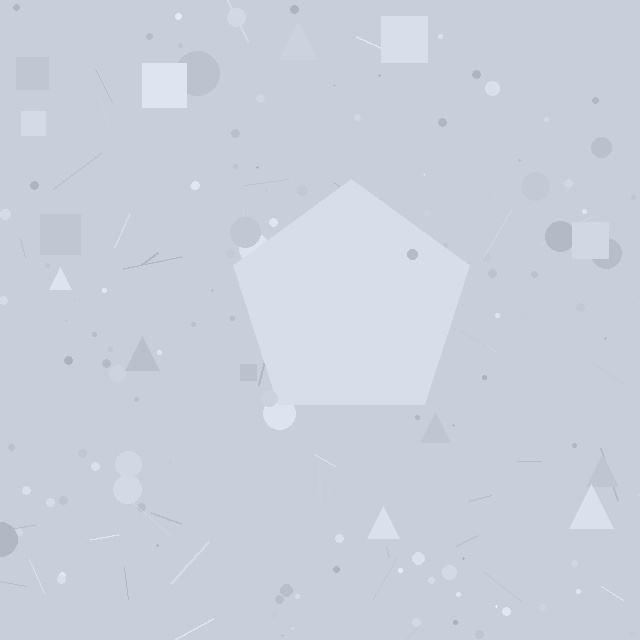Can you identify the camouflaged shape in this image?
The camouflaged shape is a pentagon.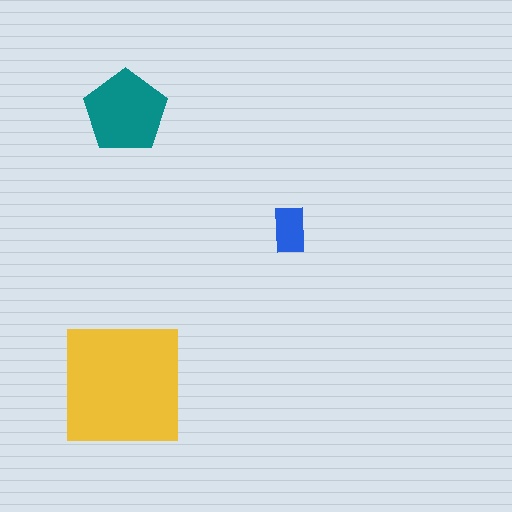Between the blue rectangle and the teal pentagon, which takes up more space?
The teal pentagon.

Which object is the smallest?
The blue rectangle.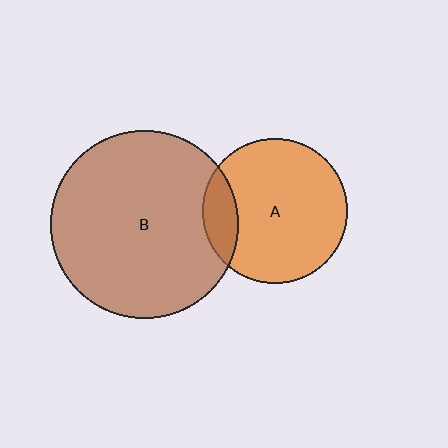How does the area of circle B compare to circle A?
Approximately 1.7 times.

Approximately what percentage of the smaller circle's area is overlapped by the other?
Approximately 15%.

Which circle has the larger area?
Circle B (brown).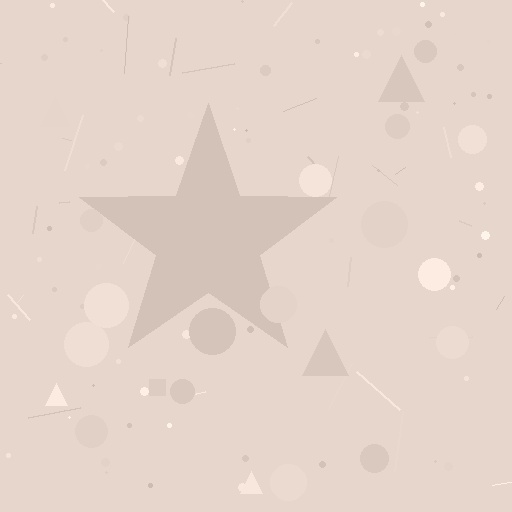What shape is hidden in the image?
A star is hidden in the image.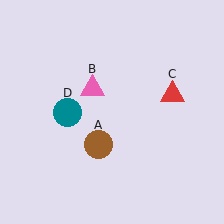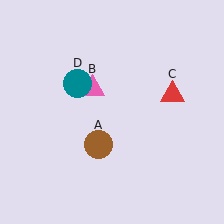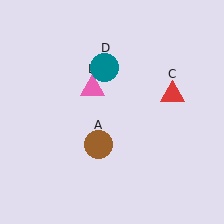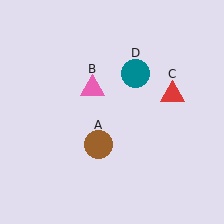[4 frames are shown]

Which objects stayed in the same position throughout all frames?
Brown circle (object A) and pink triangle (object B) and red triangle (object C) remained stationary.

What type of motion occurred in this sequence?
The teal circle (object D) rotated clockwise around the center of the scene.